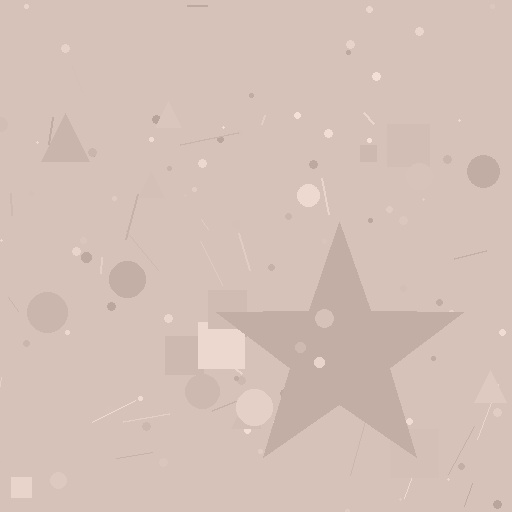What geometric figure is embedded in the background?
A star is embedded in the background.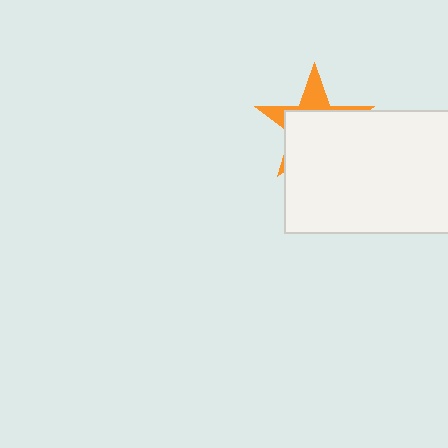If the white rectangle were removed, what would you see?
You would see the complete orange star.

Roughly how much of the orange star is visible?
A small part of it is visible (roughly 30%).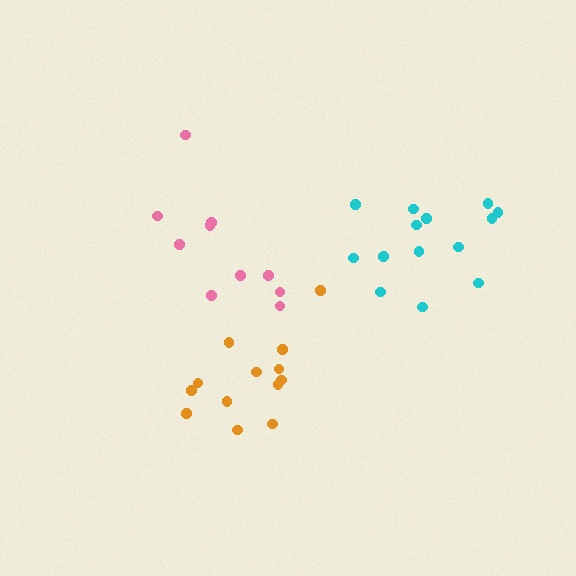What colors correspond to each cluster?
The clusters are colored: pink, orange, cyan.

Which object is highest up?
The pink cluster is topmost.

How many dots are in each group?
Group 1: 10 dots, Group 2: 13 dots, Group 3: 14 dots (37 total).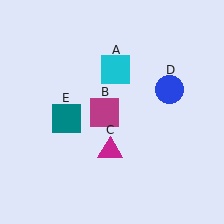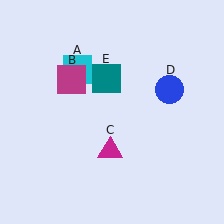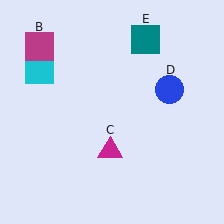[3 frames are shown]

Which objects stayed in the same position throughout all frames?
Magenta triangle (object C) and blue circle (object D) remained stationary.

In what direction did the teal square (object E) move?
The teal square (object E) moved up and to the right.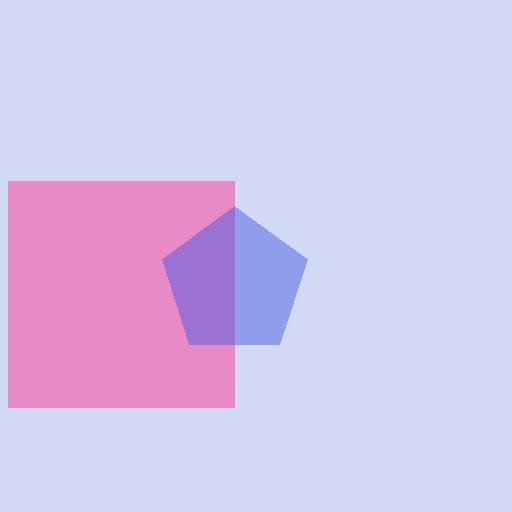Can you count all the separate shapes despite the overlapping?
Yes, there are 2 separate shapes.